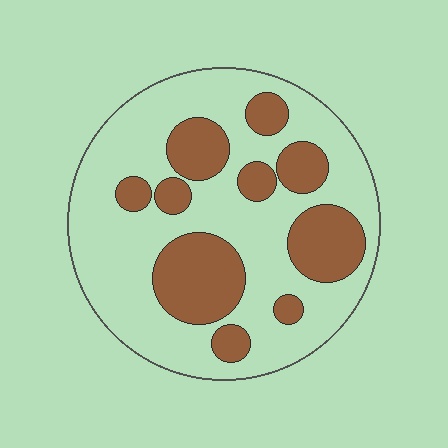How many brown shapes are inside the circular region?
10.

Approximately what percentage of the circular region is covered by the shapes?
Approximately 30%.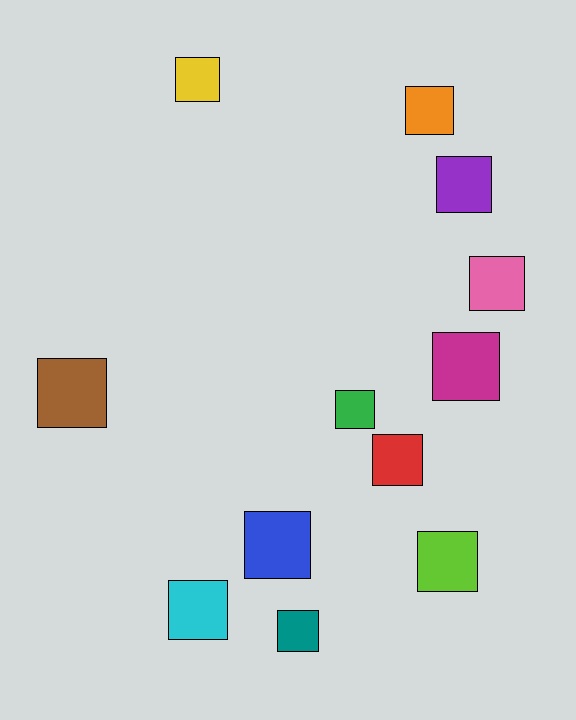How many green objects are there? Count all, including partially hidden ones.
There is 1 green object.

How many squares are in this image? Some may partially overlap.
There are 12 squares.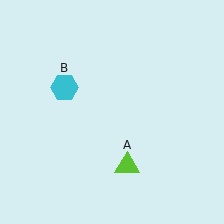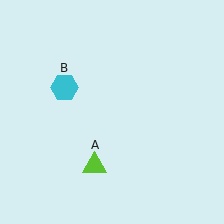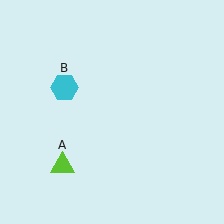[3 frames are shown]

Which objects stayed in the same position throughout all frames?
Cyan hexagon (object B) remained stationary.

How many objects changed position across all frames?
1 object changed position: lime triangle (object A).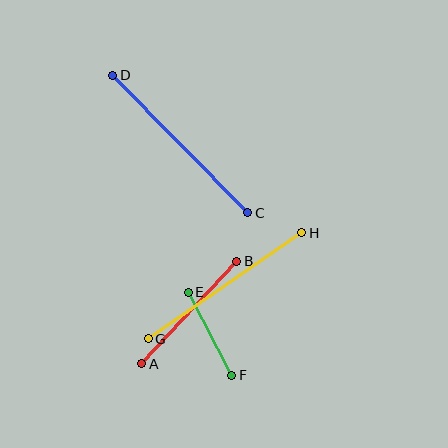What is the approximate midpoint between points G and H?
The midpoint is at approximately (225, 286) pixels.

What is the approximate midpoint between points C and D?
The midpoint is at approximately (180, 144) pixels.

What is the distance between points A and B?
The distance is approximately 139 pixels.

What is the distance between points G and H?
The distance is approximately 187 pixels.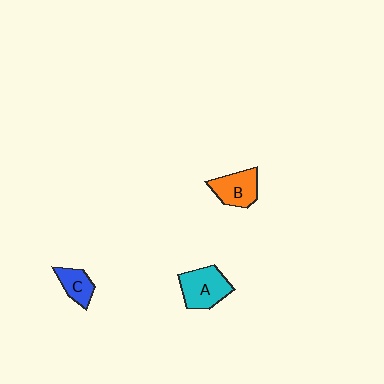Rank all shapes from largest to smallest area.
From largest to smallest: A (cyan), B (orange), C (blue).